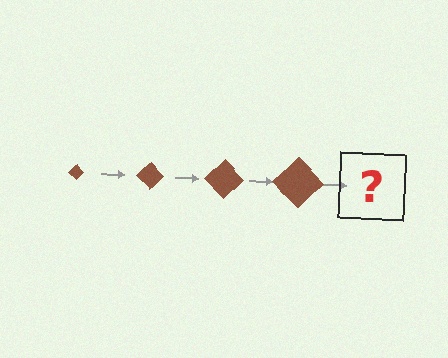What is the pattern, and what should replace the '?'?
The pattern is that the diamond gets progressively larger each step. The '?' should be a brown diamond, larger than the previous one.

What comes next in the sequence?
The next element should be a brown diamond, larger than the previous one.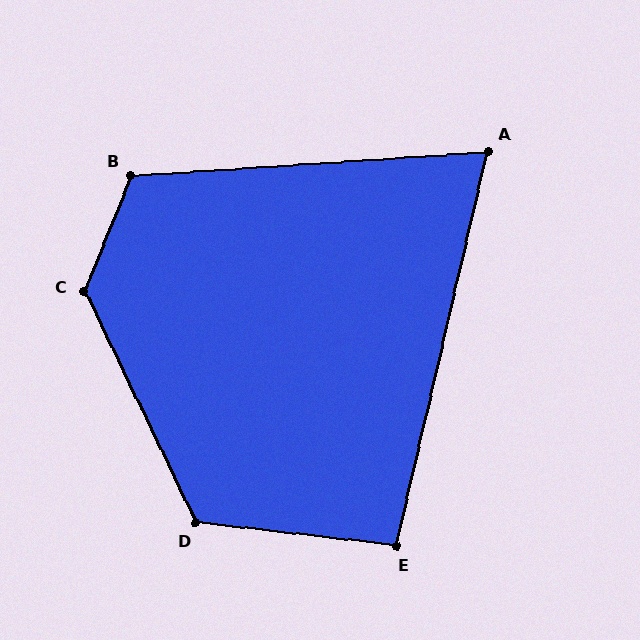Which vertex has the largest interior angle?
C, at approximately 132 degrees.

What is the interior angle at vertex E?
Approximately 97 degrees (obtuse).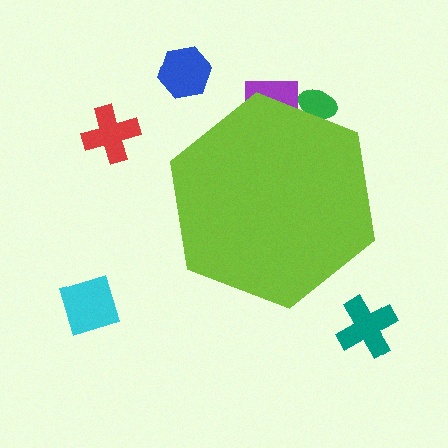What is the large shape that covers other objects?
A lime hexagon.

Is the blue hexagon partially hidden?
No, the blue hexagon is fully visible.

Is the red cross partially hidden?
No, the red cross is fully visible.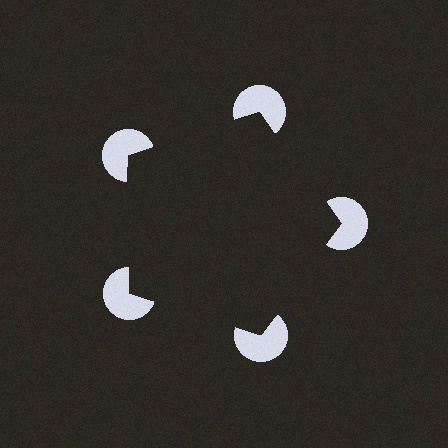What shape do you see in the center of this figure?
An illusory pentagon — its edges are inferred from the aligned wedge cuts in the pac-man discs, not physically drawn.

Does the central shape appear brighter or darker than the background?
It typically appears slightly darker than the background, even though no actual brightness change is drawn.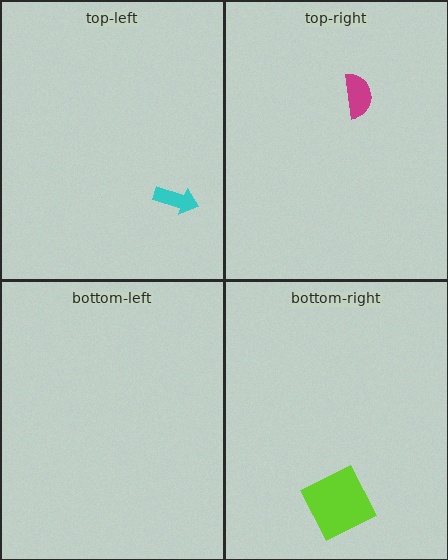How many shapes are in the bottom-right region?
1.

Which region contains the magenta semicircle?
The top-right region.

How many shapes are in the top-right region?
1.